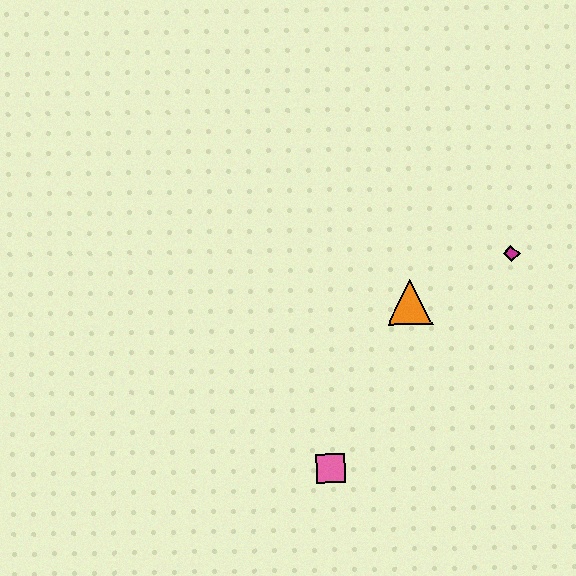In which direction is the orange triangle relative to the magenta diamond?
The orange triangle is to the left of the magenta diamond.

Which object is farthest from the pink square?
The magenta diamond is farthest from the pink square.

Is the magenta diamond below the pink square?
No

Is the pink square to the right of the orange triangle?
No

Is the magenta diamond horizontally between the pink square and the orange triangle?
No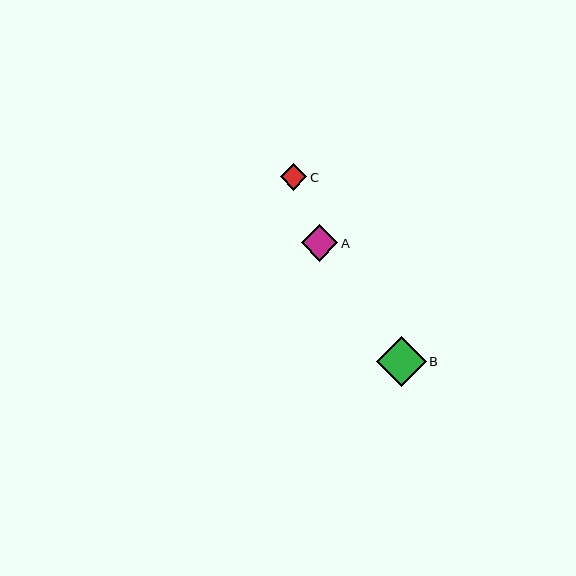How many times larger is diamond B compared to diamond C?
Diamond B is approximately 1.9 times the size of diamond C.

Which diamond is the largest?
Diamond B is the largest with a size of approximately 50 pixels.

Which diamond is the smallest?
Diamond C is the smallest with a size of approximately 27 pixels.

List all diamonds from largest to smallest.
From largest to smallest: B, A, C.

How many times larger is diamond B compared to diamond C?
Diamond B is approximately 1.9 times the size of diamond C.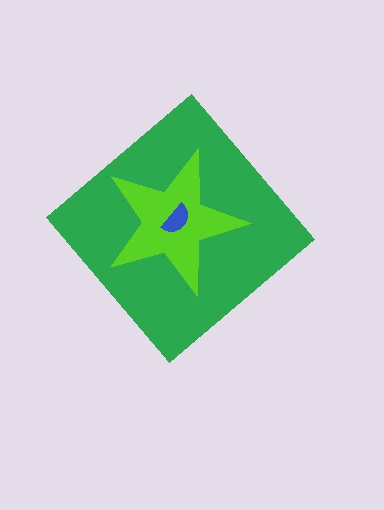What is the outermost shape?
The green diamond.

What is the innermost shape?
The blue semicircle.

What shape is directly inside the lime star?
The blue semicircle.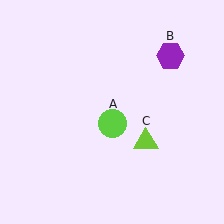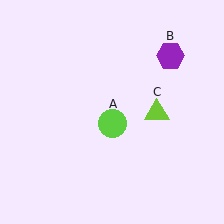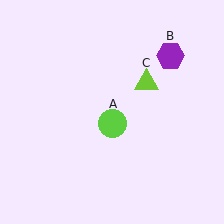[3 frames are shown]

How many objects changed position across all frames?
1 object changed position: lime triangle (object C).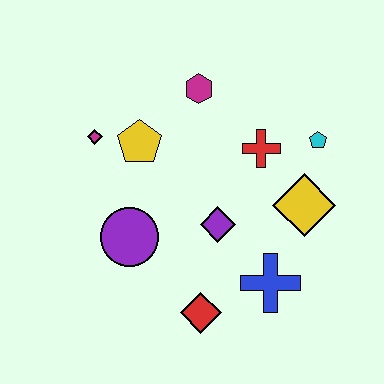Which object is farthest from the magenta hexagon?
The red diamond is farthest from the magenta hexagon.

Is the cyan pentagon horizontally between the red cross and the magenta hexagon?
No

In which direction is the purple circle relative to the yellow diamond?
The purple circle is to the left of the yellow diamond.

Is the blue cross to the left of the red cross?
No